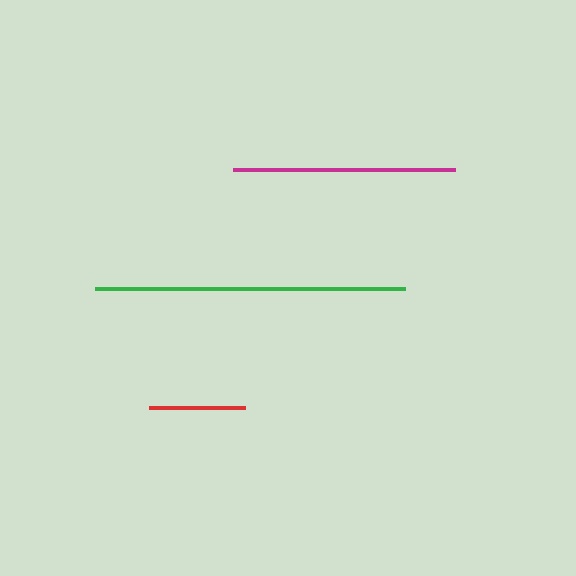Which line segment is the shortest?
The red line is the shortest at approximately 96 pixels.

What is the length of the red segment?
The red segment is approximately 96 pixels long.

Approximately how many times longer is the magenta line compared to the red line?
The magenta line is approximately 2.3 times the length of the red line.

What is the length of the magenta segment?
The magenta segment is approximately 222 pixels long.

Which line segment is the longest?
The green line is the longest at approximately 310 pixels.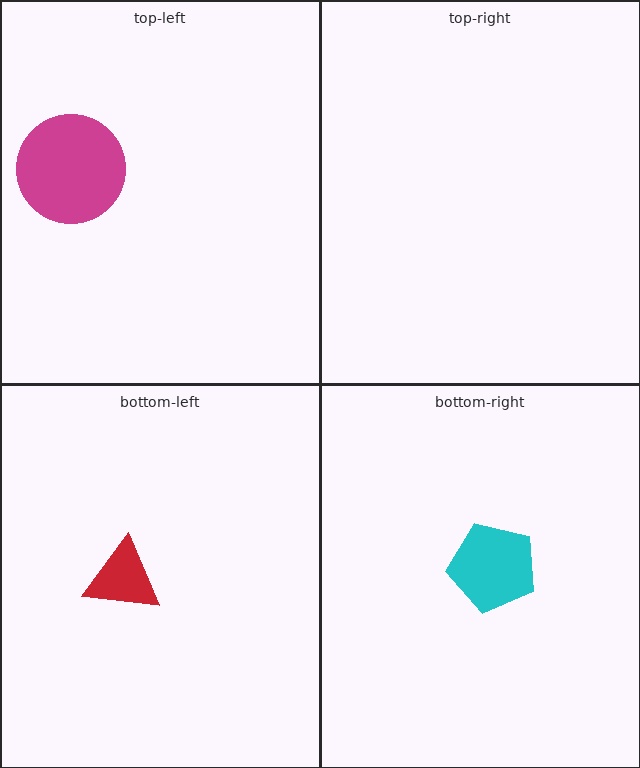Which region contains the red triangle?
The bottom-left region.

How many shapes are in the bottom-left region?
1.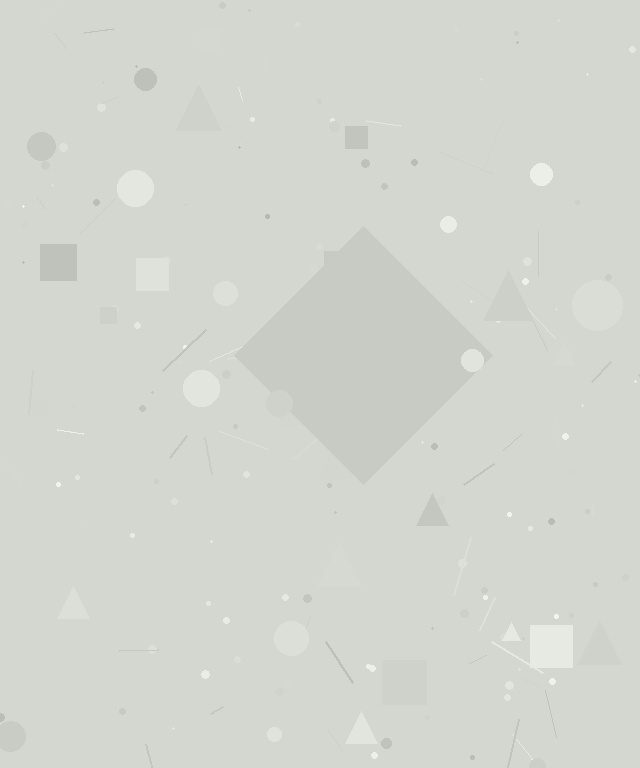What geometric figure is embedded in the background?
A diamond is embedded in the background.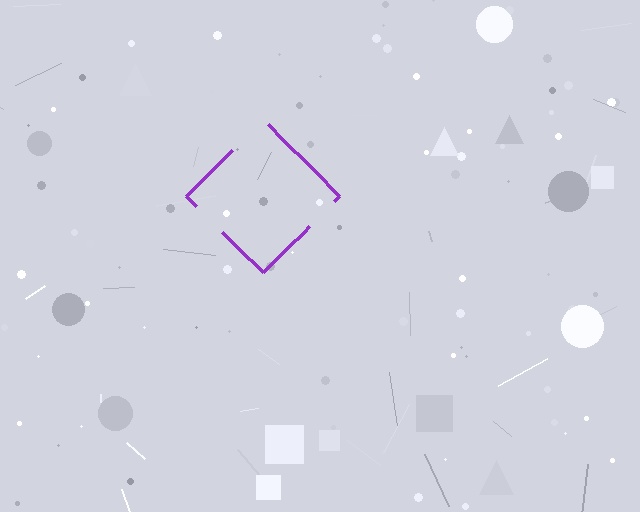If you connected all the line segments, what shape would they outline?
They would outline a diamond.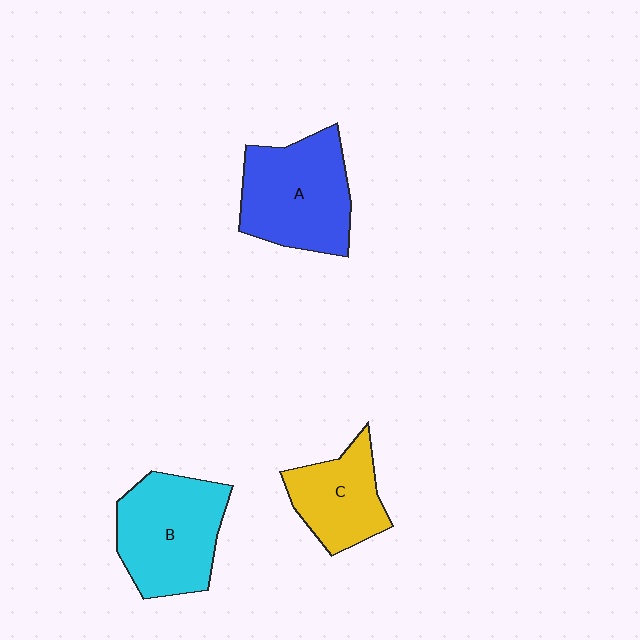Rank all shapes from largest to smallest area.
From largest to smallest: A (blue), B (cyan), C (yellow).